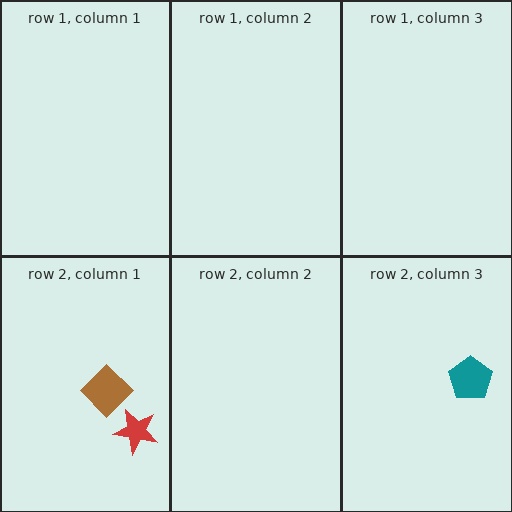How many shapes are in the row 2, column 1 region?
2.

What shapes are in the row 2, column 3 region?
The teal pentagon.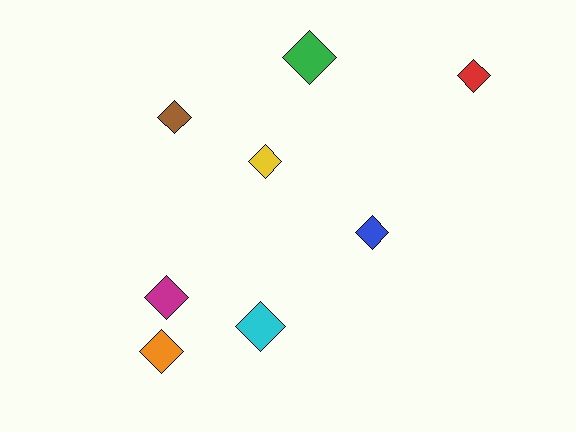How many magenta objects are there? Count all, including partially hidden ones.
There is 1 magenta object.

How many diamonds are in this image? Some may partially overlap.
There are 8 diamonds.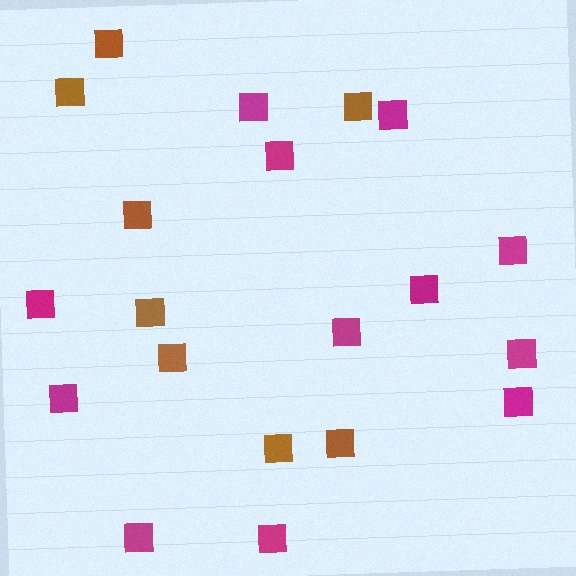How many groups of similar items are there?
There are 2 groups: one group of magenta squares (12) and one group of brown squares (8).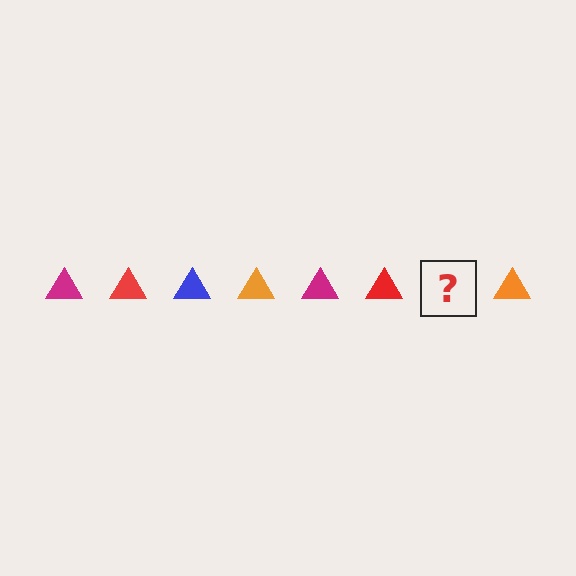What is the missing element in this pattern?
The missing element is a blue triangle.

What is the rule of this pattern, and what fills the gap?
The rule is that the pattern cycles through magenta, red, blue, orange triangles. The gap should be filled with a blue triangle.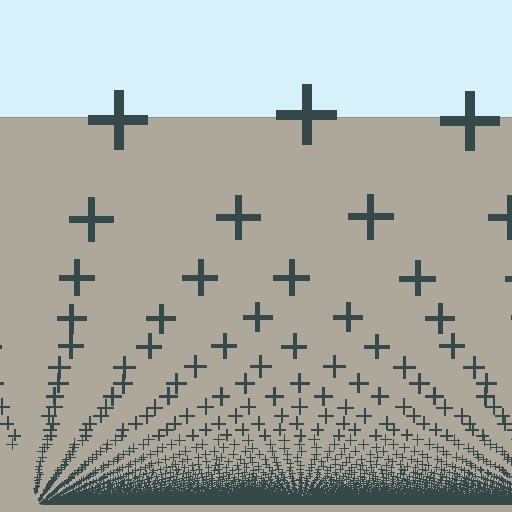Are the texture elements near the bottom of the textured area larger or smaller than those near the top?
Smaller. The gradient is inverted — elements near the bottom are smaller and denser.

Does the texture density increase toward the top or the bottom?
Density increases toward the bottom.